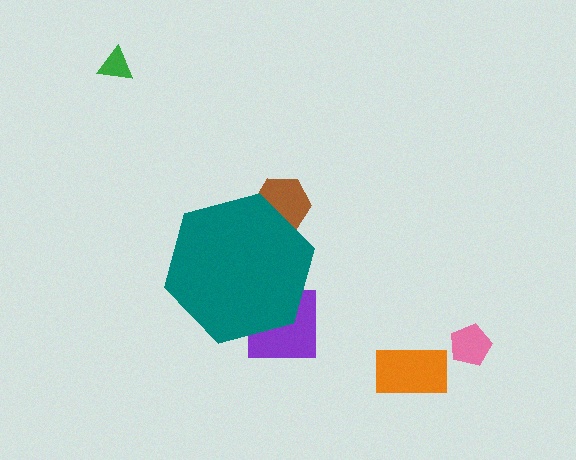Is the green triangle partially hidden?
No, the green triangle is fully visible.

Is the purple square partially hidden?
Yes, the purple square is partially hidden behind the teal hexagon.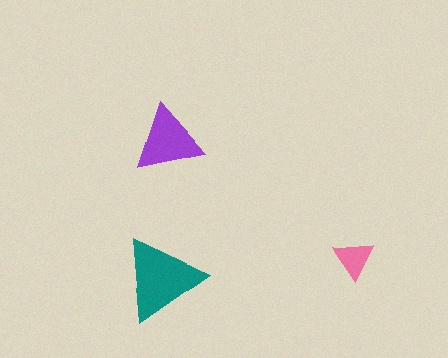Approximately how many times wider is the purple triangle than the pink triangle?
About 1.5 times wider.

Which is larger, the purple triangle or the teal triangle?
The teal one.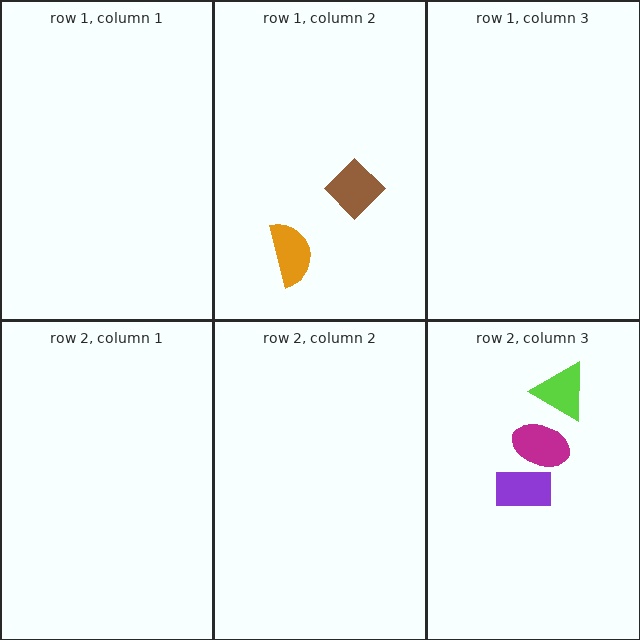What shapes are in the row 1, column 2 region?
The orange semicircle, the brown diamond.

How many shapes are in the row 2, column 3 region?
3.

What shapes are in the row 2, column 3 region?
The purple rectangle, the magenta ellipse, the lime triangle.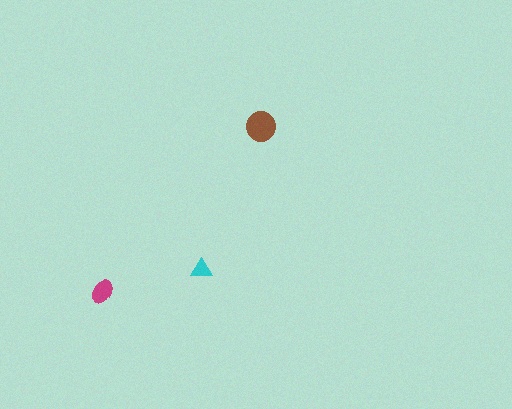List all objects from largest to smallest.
The brown circle, the magenta ellipse, the cyan triangle.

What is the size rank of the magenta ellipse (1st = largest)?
2nd.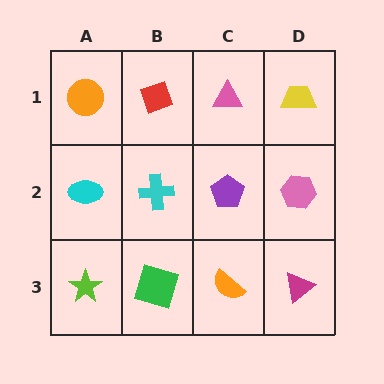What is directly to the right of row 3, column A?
A green square.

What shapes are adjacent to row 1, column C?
A purple pentagon (row 2, column C), a red diamond (row 1, column B), a yellow trapezoid (row 1, column D).